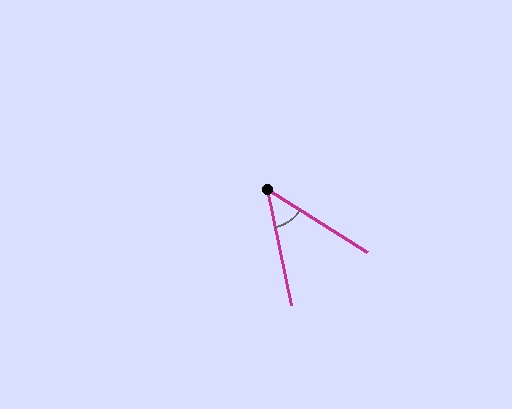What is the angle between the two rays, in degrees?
Approximately 46 degrees.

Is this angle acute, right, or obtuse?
It is acute.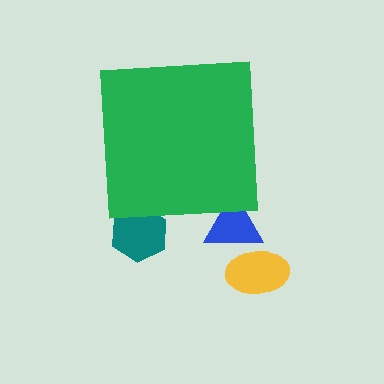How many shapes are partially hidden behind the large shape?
2 shapes are partially hidden.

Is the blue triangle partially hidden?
Yes, the blue triangle is partially hidden behind the green square.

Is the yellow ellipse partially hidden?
No, the yellow ellipse is fully visible.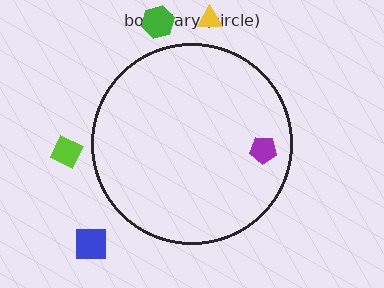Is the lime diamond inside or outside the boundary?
Outside.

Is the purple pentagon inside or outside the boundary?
Inside.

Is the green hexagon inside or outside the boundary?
Outside.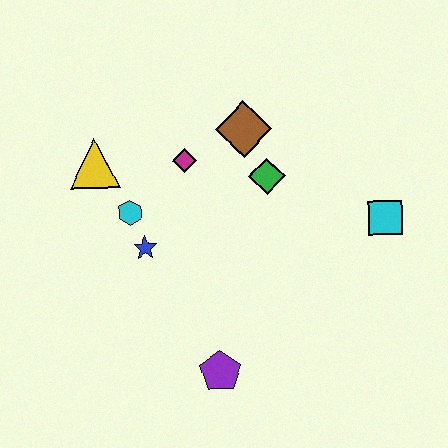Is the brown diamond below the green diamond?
No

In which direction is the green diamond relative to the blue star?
The green diamond is to the right of the blue star.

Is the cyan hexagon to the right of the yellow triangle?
Yes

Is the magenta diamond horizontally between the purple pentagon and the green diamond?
No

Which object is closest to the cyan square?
The green diamond is closest to the cyan square.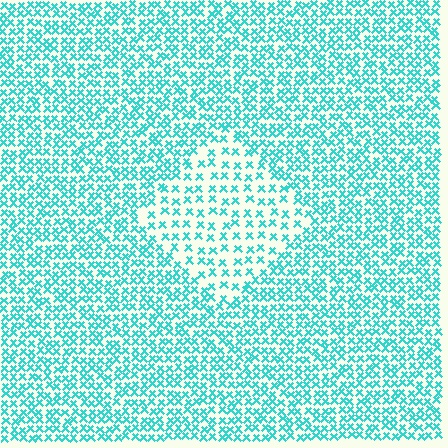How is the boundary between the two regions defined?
The boundary is defined by a change in element density (approximately 2.0x ratio). All elements are the same color, size, and shape.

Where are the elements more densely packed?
The elements are more densely packed outside the diamond boundary.